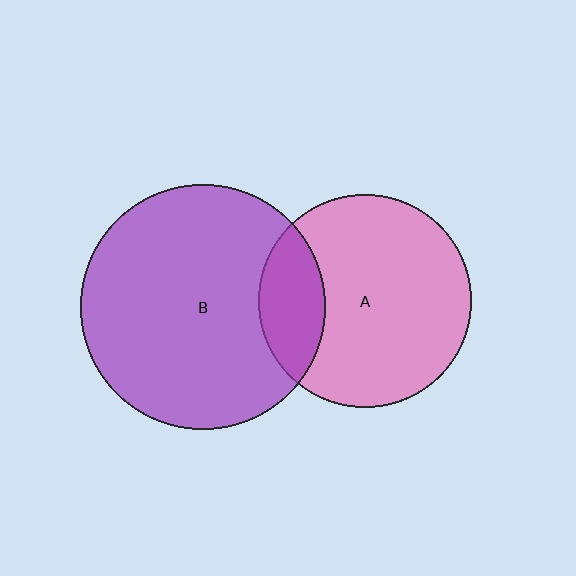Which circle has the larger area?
Circle B (purple).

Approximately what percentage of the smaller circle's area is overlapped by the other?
Approximately 20%.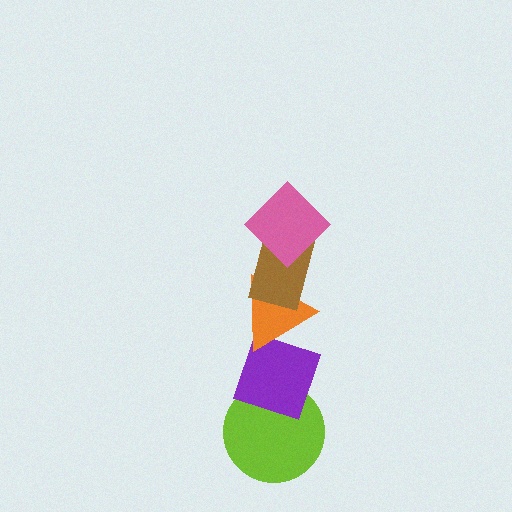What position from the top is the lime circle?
The lime circle is 5th from the top.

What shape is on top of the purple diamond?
The orange triangle is on top of the purple diamond.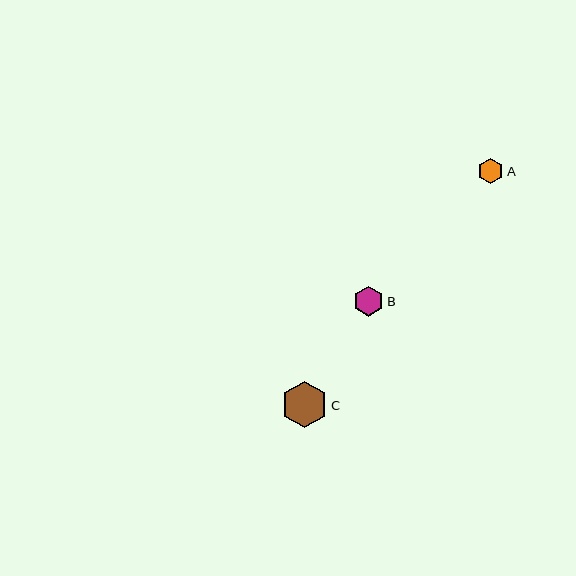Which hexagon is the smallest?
Hexagon A is the smallest with a size of approximately 26 pixels.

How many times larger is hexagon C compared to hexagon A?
Hexagon C is approximately 1.8 times the size of hexagon A.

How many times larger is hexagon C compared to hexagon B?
Hexagon C is approximately 1.5 times the size of hexagon B.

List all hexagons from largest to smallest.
From largest to smallest: C, B, A.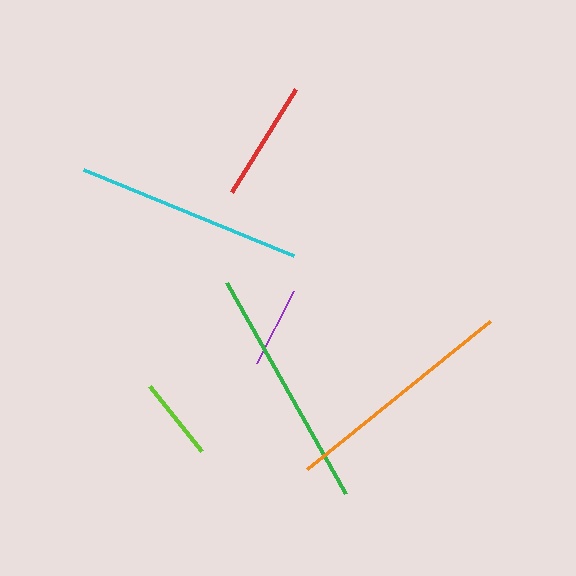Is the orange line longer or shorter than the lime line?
The orange line is longer than the lime line.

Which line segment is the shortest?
The purple line is the shortest at approximately 81 pixels.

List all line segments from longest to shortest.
From longest to shortest: green, orange, cyan, red, lime, purple.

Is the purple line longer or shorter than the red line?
The red line is longer than the purple line.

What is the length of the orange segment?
The orange segment is approximately 236 pixels long.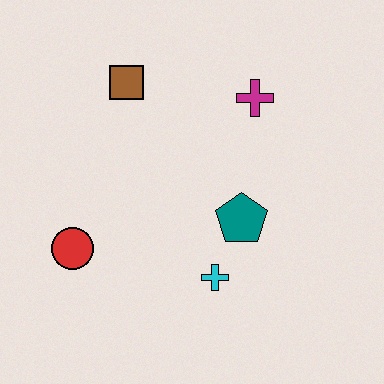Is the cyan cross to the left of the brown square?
No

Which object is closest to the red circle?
The cyan cross is closest to the red circle.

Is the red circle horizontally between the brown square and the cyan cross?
No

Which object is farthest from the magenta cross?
The red circle is farthest from the magenta cross.